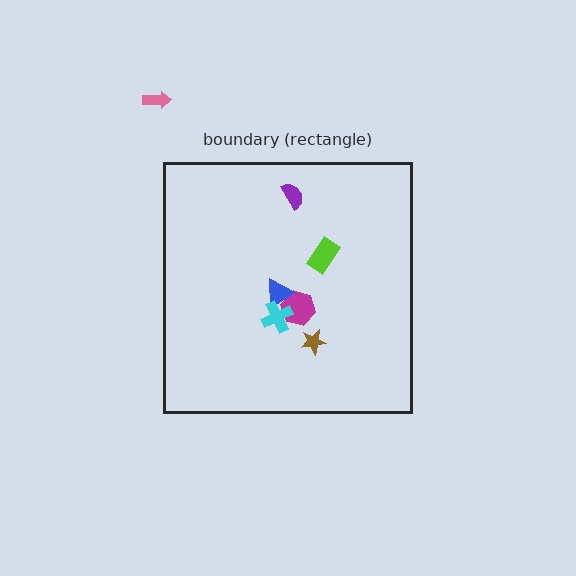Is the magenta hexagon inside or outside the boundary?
Inside.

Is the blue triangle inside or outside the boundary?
Inside.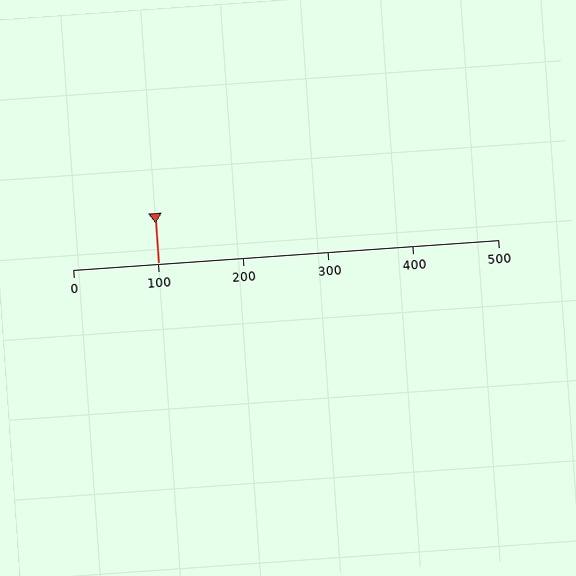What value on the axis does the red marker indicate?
The marker indicates approximately 100.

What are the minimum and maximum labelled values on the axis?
The axis runs from 0 to 500.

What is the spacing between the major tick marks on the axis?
The major ticks are spaced 100 apart.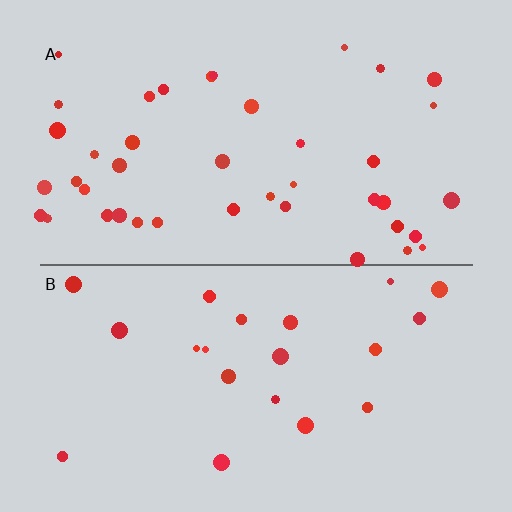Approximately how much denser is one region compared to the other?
Approximately 2.0× — region A over region B.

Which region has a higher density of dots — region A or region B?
A (the top).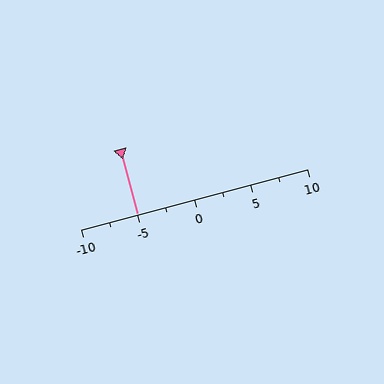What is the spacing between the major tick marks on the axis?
The major ticks are spaced 5 apart.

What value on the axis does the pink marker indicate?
The marker indicates approximately -5.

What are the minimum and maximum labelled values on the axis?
The axis runs from -10 to 10.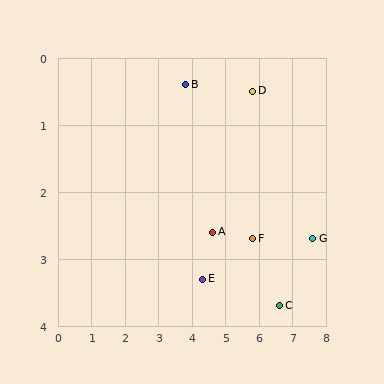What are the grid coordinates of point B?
Point B is at approximately (3.8, 0.4).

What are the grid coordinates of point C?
Point C is at approximately (6.6, 3.7).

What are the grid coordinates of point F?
Point F is at approximately (5.8, 2.7).